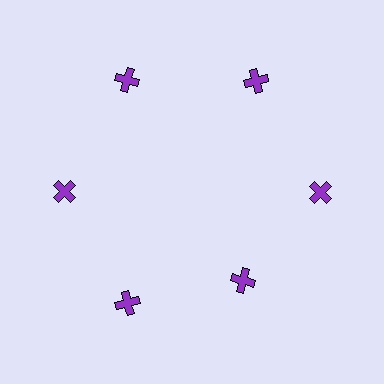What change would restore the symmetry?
The symmetry would be restored by moving it outward, back onto the ring so that all 6 crosses sit at equal angles and equal distance from the center.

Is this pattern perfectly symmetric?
No. The 6 purple crosses are arranged in a ring, but one element near the 5 o'clock position is pulled inward toward the center, breaking the 6-fold rotational symmetry.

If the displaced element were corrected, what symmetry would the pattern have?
It would have 6-fold rotational symmetry — the pattern would map onto itself every 60 degrees.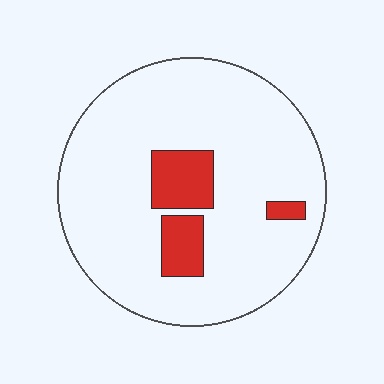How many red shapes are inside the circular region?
3.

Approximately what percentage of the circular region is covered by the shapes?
Approximately 10%.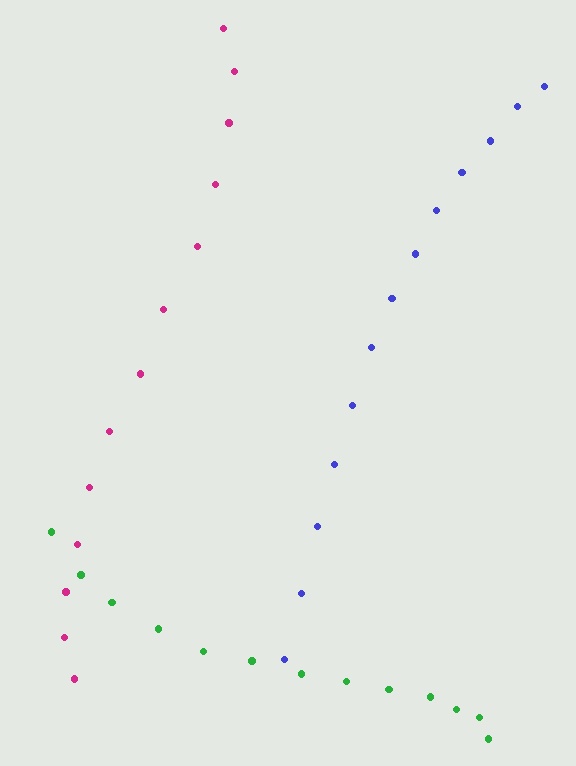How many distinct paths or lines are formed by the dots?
There are 3 distinct paths.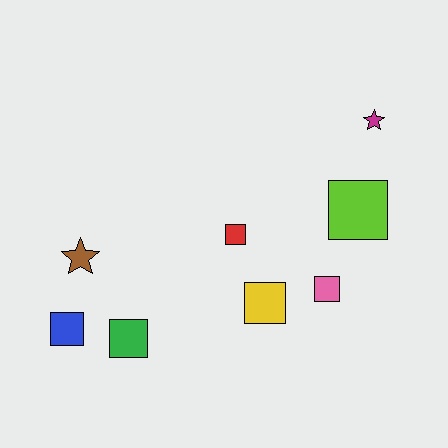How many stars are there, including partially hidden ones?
There are 2 stars.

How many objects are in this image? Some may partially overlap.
There are 8 objects.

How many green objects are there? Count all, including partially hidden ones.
There is 1 green object.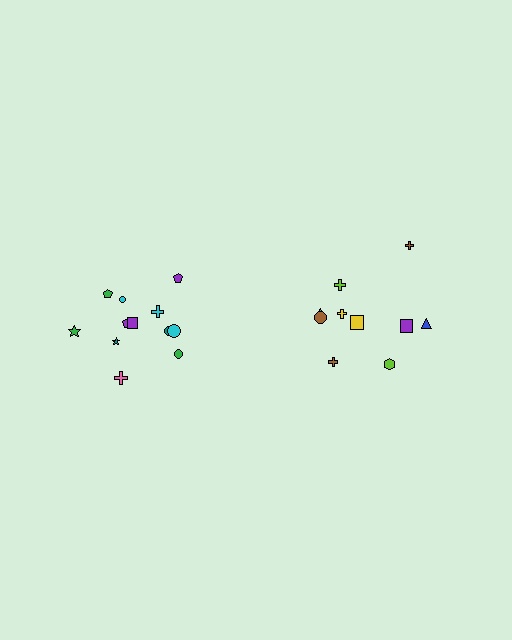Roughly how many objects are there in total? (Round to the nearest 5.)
Roughly 20 objects in total.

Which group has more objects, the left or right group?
The left group.